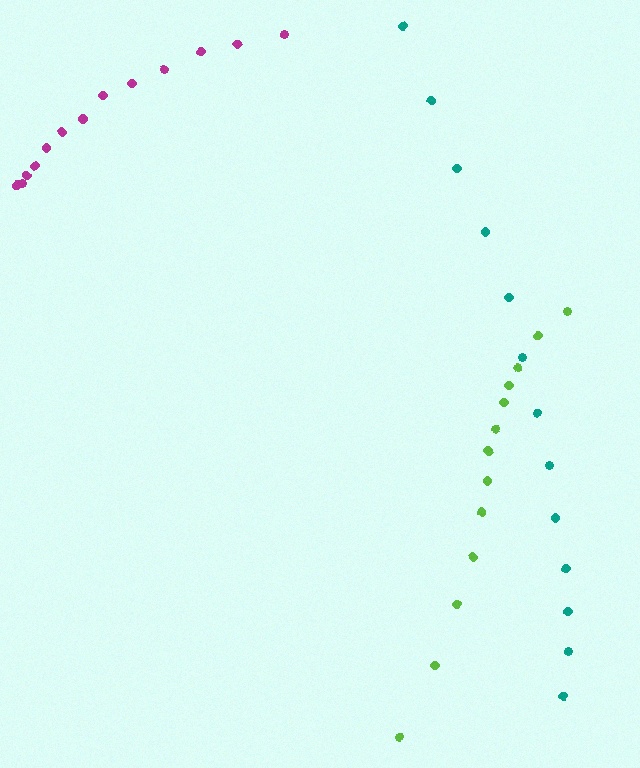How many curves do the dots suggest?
There are 3 distinct paths.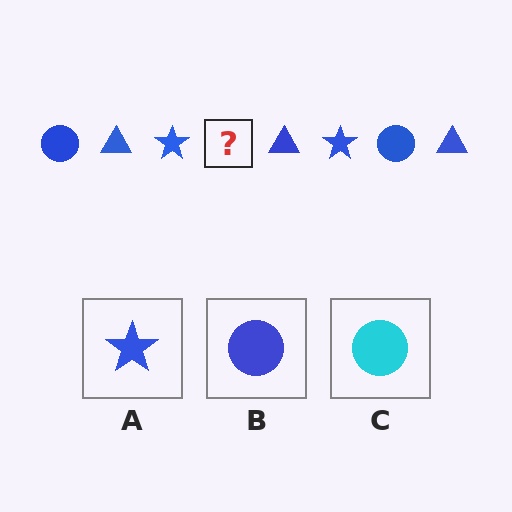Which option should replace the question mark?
Option B.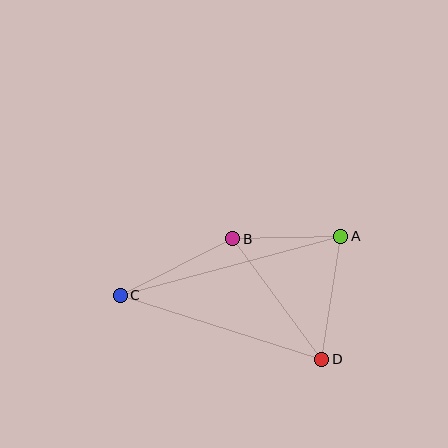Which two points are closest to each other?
Points A and B are closest to each other.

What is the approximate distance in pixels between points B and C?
The distance between B and C is approximately 126 pixels.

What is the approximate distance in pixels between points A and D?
The distance between A and D is approximately 125 pixels.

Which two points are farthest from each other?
Points A and C are farthest from each other.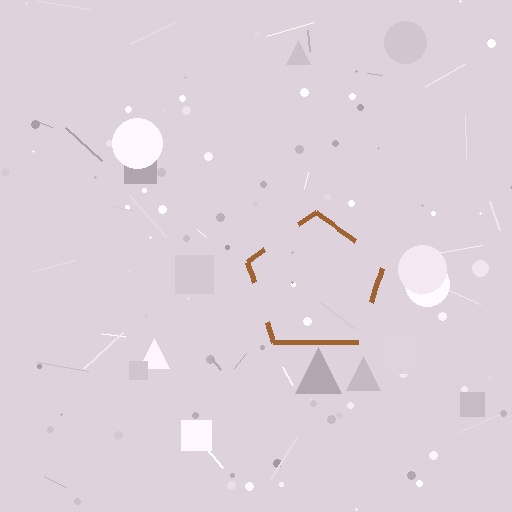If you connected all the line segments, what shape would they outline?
They would outline a pentagon.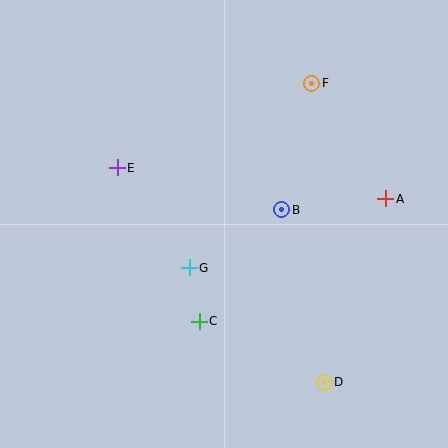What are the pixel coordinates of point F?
Point F is at (312, 83).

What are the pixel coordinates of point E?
Point E is at (117, 168).